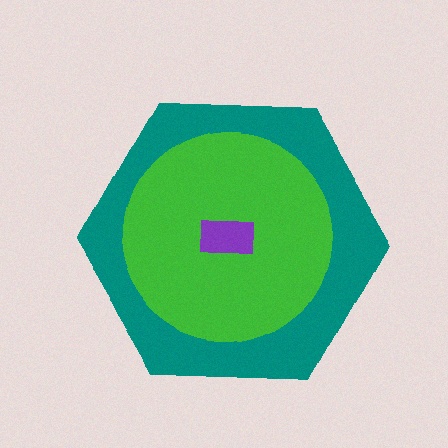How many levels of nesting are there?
3.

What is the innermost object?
The purple rectangle.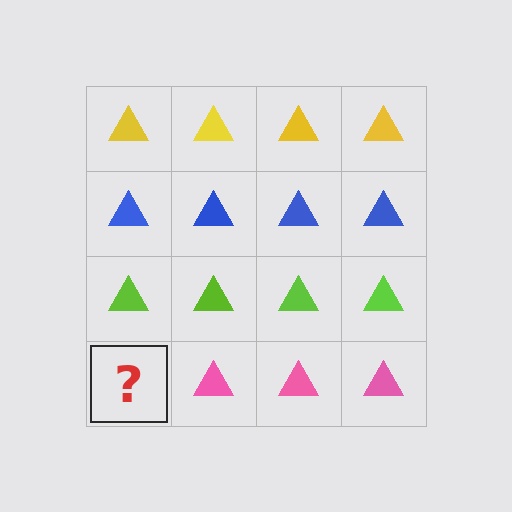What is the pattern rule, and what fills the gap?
The rule is that each row has a consistent color. The gap should be filled with a pink triangle.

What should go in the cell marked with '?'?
The missing cell should contain a pink triangle.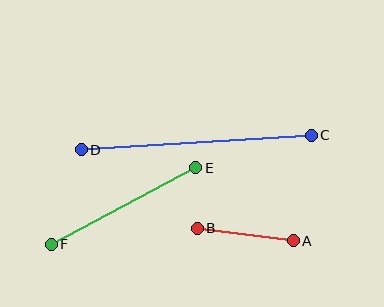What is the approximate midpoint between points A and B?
The midpoint is at approximately (245, 235) pixels.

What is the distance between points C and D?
The distance is approximately 230 pixels.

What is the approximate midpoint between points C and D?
The midpoint is at approximately (196, 143) pixels.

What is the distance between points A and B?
The distance is approximately 97 pixels.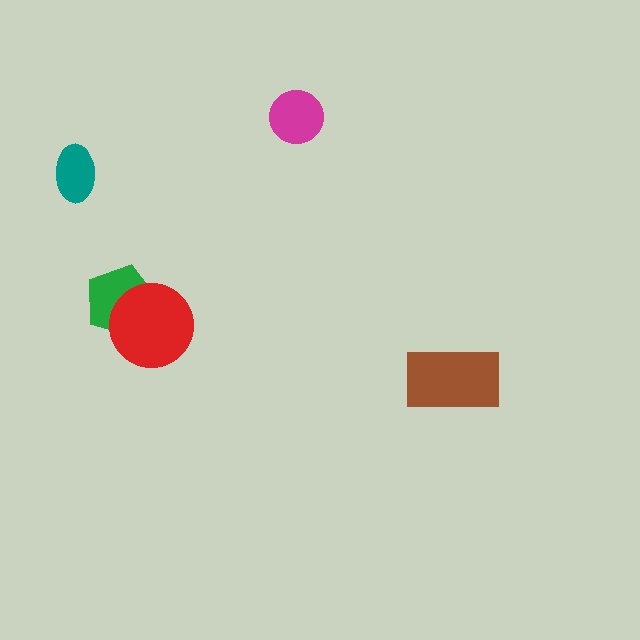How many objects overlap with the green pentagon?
1 object overlaps with the green pentagon.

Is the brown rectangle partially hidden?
No, no other shape covers it.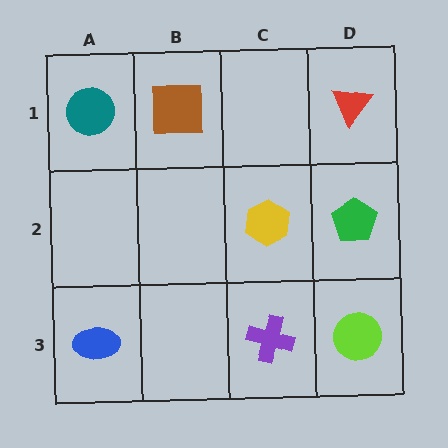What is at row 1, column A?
A teal circle.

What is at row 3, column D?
A lime circle.